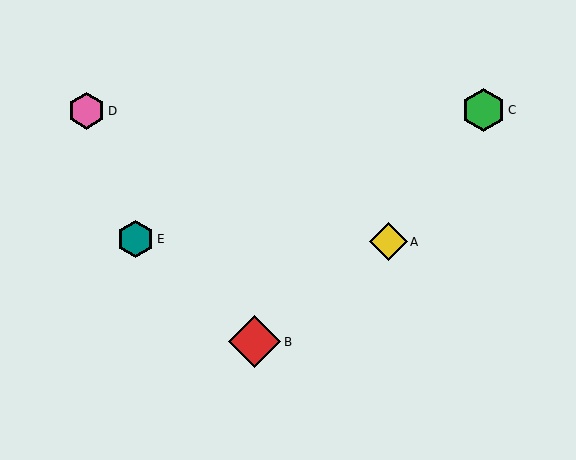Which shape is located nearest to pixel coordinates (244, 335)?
The red diamond (labeled B) at (255, 342) is nearest to that location.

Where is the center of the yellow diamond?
The center of the yellow diamond is at (388, 242).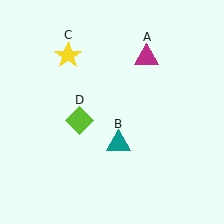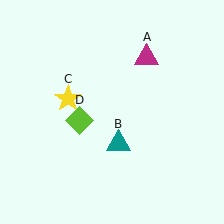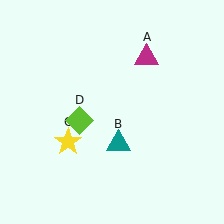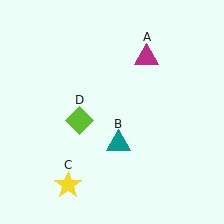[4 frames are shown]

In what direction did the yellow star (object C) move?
The yellow star (object C) moved down.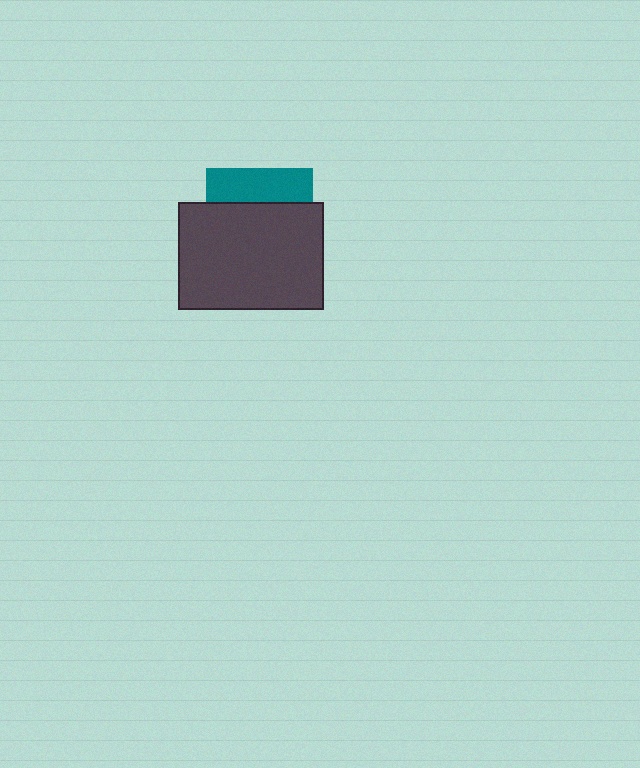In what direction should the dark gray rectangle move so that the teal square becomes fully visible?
The dark gray rectangle should move down. That is the shortest direction to clear the overlap and leave the teal square fully visible.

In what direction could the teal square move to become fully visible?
The teal square could move up. That would shift it out from behind the dark gray rectangle entirely.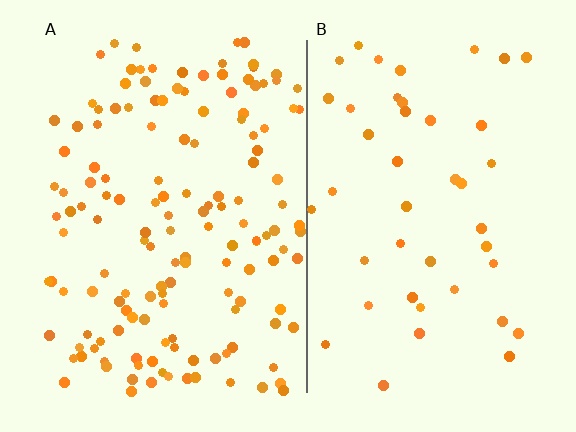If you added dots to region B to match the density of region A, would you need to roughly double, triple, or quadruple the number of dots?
Approximately triple.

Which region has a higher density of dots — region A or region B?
A (the left).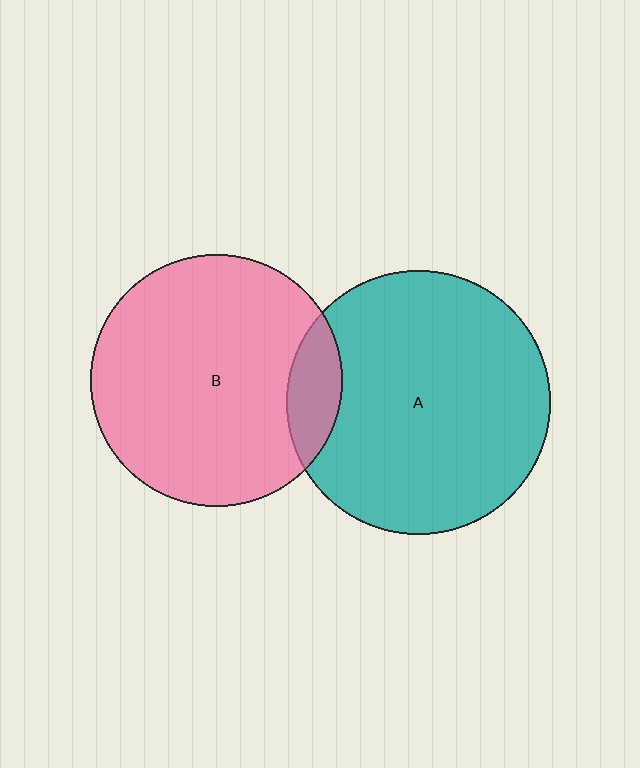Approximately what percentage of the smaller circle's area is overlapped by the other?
Approximately 10%.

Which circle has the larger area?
Circle A (teal).